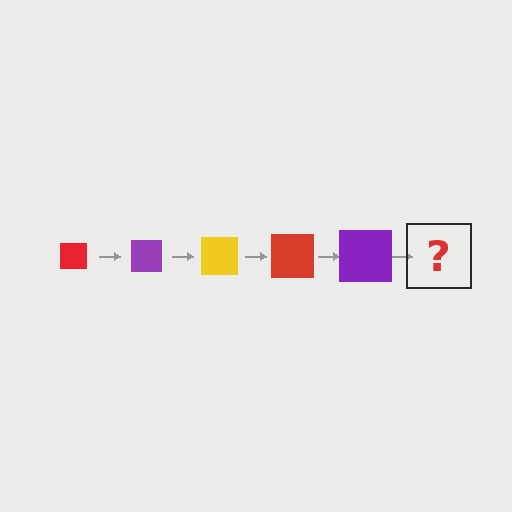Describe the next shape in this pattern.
It should be a yellow square, larger than the previous one.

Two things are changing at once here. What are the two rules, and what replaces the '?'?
The two rules are that the square grows larger each step and the color cycles through red, purple, and yellow. The '?' should be a yellow square, larger than the previous one.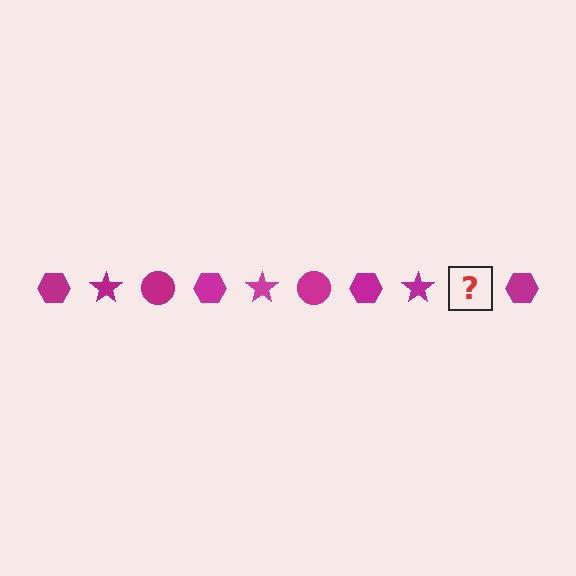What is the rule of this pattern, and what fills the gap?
The rule is that the pattern cycles through hexagon, star, circle shapes in magenta. The gap should be filled with a magenta circle.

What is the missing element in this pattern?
The missing element is a magenta circle.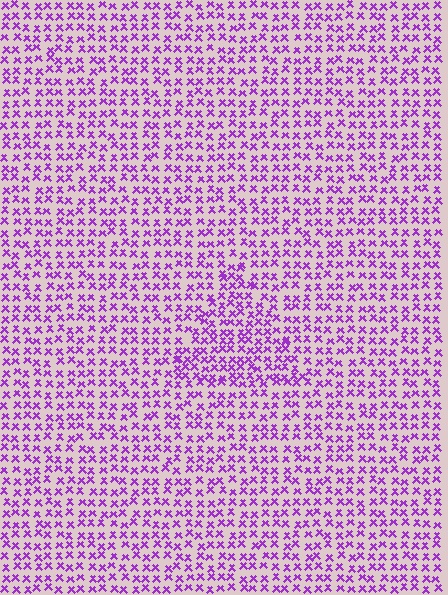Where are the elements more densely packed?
The elements are more densely packed inside the triangle boundary.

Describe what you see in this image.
The image contains small purple elements arranged at two different densities. A triangle-shaped region is visible where the elements are more densely packed than the surrounding area.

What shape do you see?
I see a triangle.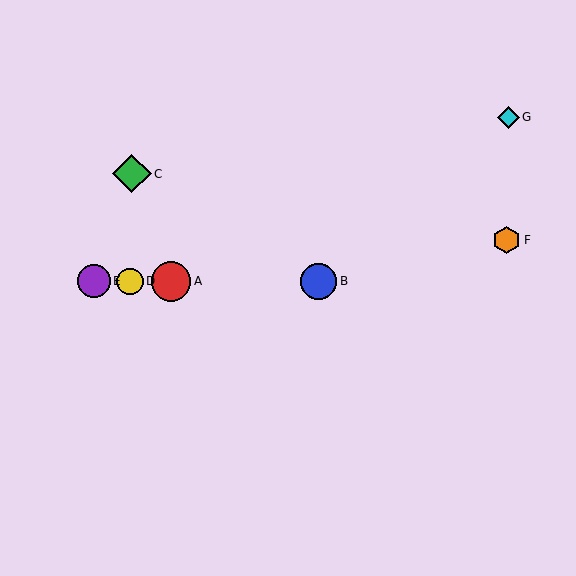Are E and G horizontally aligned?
No, E is at y≈281 and G is at y≈117.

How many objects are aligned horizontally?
4 objects (A, B, D, E) are aligned horizontally.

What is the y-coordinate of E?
Object E is at y≈281.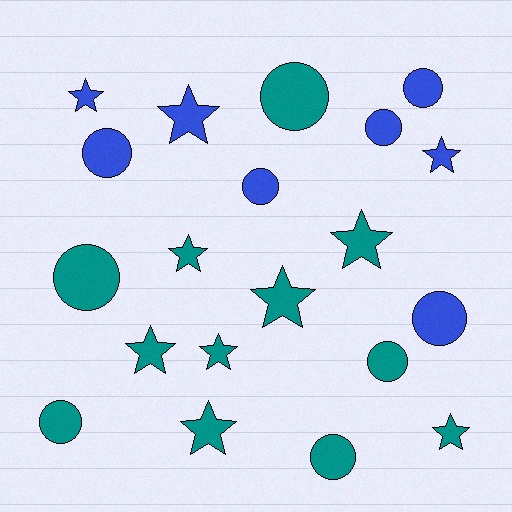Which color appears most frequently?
Teal, with 12 objects.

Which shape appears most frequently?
Star, with 10 objects.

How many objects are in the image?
There are 20 objects.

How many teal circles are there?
There are 5 teal circles.